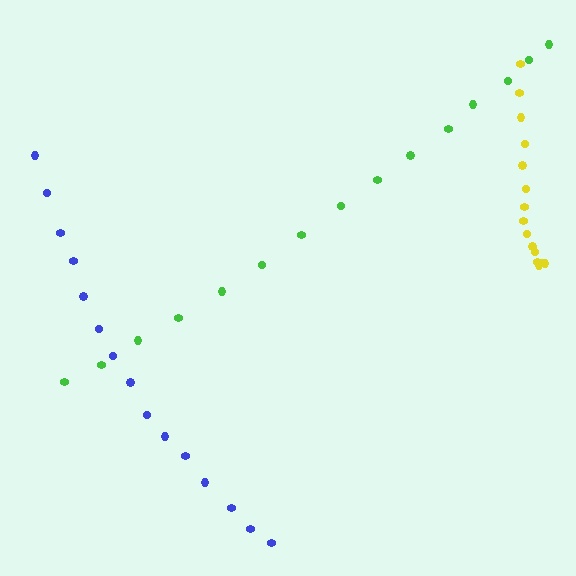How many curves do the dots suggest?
There are 3 distinct paths.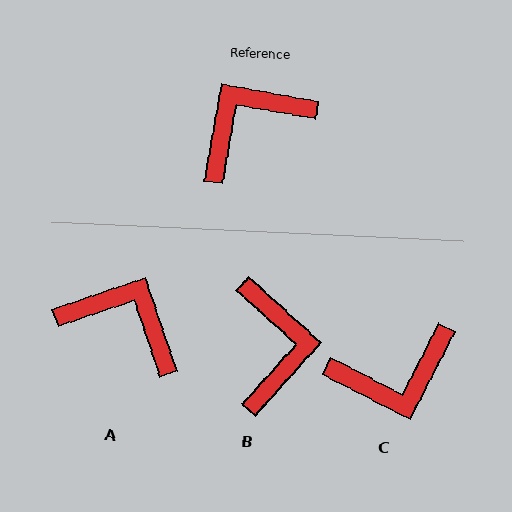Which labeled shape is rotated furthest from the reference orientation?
C, about 163 degrees away.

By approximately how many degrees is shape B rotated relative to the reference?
Approximately 122 degrees clockwise.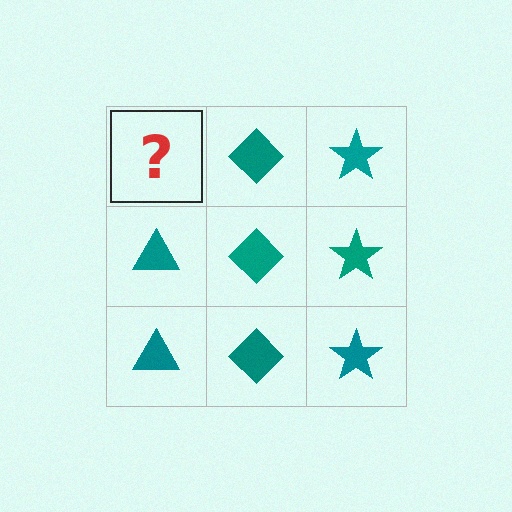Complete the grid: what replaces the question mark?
The question mark should be replaced with a teal triangle.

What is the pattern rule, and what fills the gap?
The rule is that each column has a consistent shape. The gap should be filled with a teal triangle.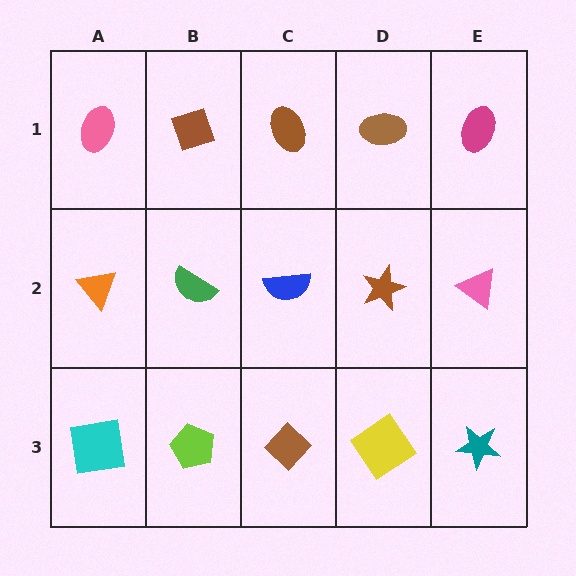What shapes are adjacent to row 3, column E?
A pink triangle (row 2, column E), a yellow diamond (row 3, column D).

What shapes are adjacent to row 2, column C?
A brown ellipse (row 1, column C), a brown diamond (row 3, column C), a green semicircle (row 2, column B), a brown star (row 2, column D).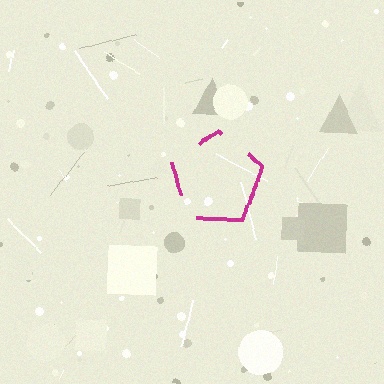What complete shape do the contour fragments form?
The contour fragments form a pentagon.